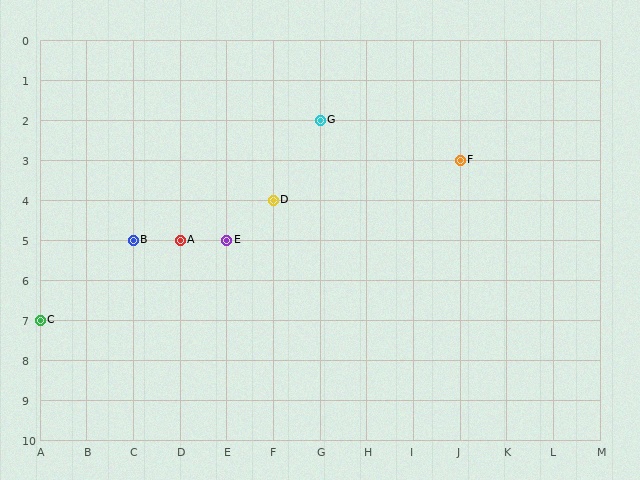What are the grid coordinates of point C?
Point C is at grid coordinates (A, 7).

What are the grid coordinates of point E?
Point E is at grid coordinates (E, 5).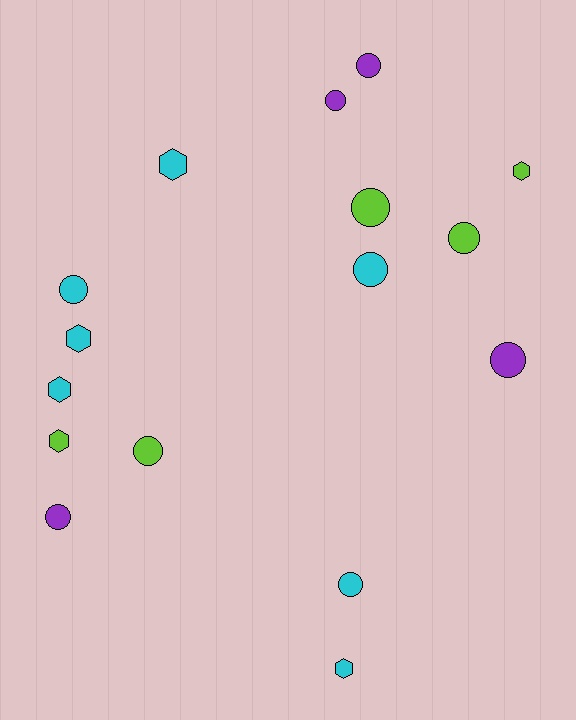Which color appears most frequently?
Cyan, with 7 objects.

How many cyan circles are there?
There are 3 cyan circles.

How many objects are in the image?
There are 16 objects.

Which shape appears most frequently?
Circle, with 10 objects.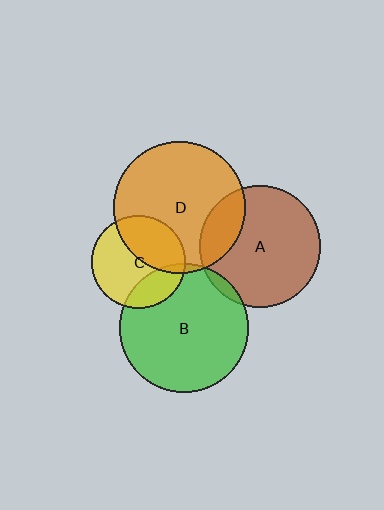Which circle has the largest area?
Circle D (orange).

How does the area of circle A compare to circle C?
Approximately 1.7 times.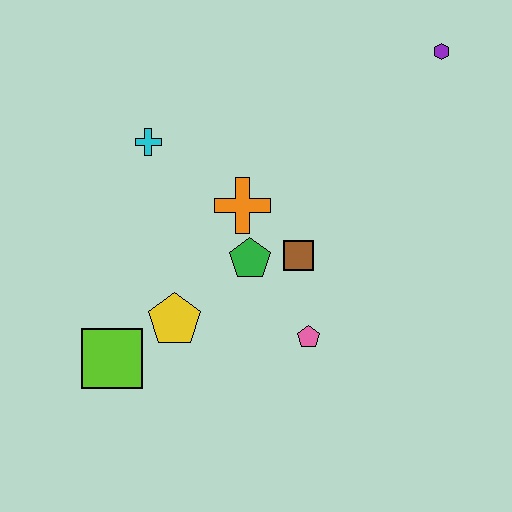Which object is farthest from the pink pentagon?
The purple hexagon is farthest from the pink pentagon.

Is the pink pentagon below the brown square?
Yes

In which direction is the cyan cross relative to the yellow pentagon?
The cyan cross is above the yellow pentagon.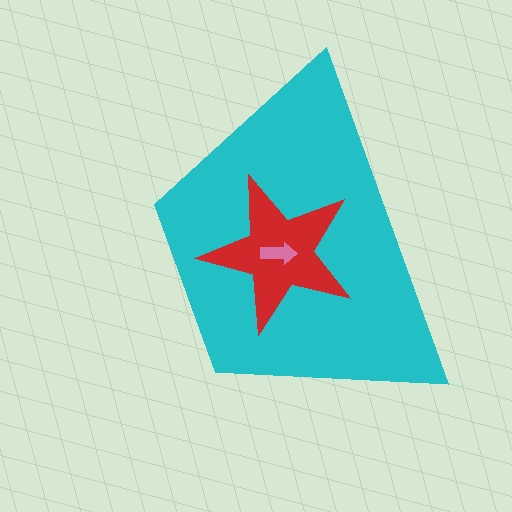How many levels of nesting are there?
3.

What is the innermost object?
The pink arrow.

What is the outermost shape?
The cyan trapezoid.